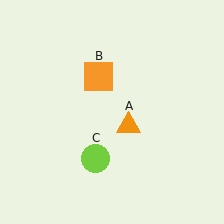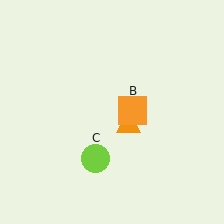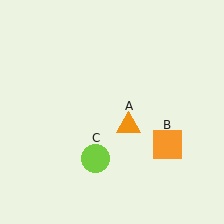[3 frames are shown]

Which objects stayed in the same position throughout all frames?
Orange triangle (object A) and lime circle (object C) remained stationary.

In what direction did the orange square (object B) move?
The orange square (object B) moved down and to the right.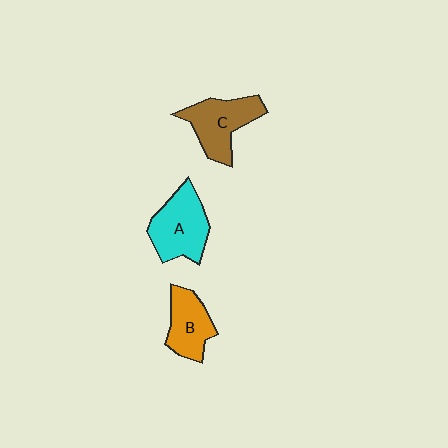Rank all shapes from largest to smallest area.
From largest to smallest: A (cyan), C (brown), B (orange).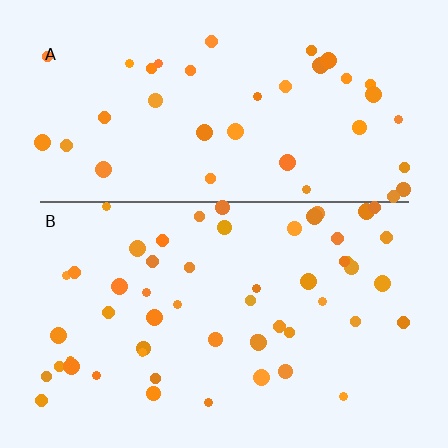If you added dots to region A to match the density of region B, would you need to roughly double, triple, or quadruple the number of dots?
Approximately double.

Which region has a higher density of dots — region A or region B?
B (the bottom).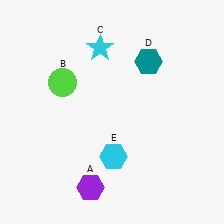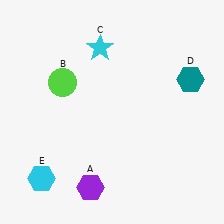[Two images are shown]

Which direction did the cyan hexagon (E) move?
The cyan hexagon (E) moved left.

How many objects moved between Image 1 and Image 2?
2 objects moved between the two images.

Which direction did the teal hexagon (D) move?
The teal hexagon (D) moved right.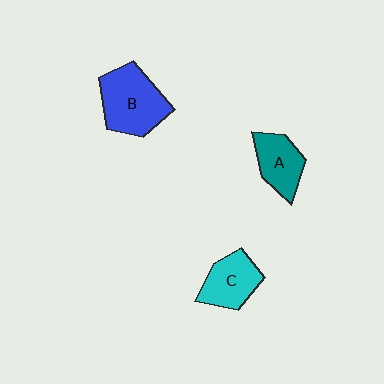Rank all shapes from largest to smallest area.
From largest to smallest: B (blue), C (cyan), A (teal).